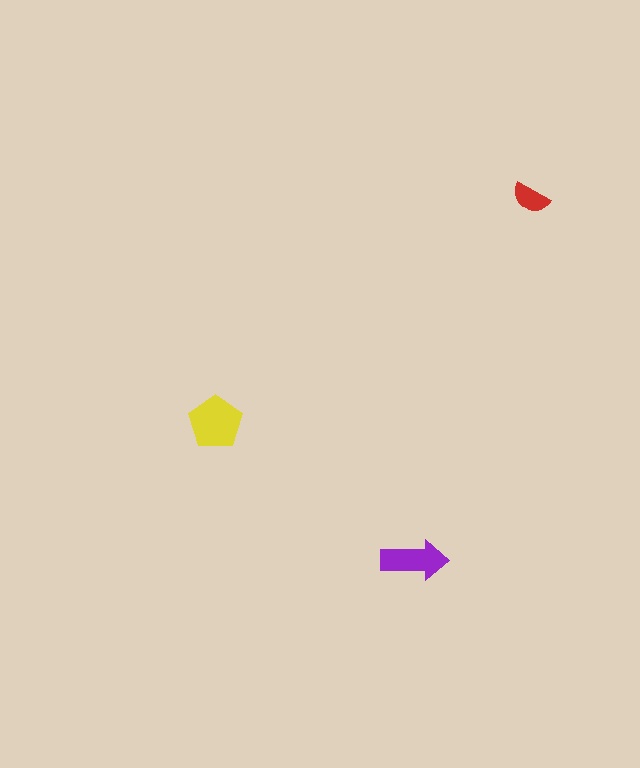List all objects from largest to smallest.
The yellow pentagon, the purple arrow, the red semicircle.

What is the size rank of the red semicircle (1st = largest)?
3rd.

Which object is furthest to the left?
The yellow pentagon is leftmost.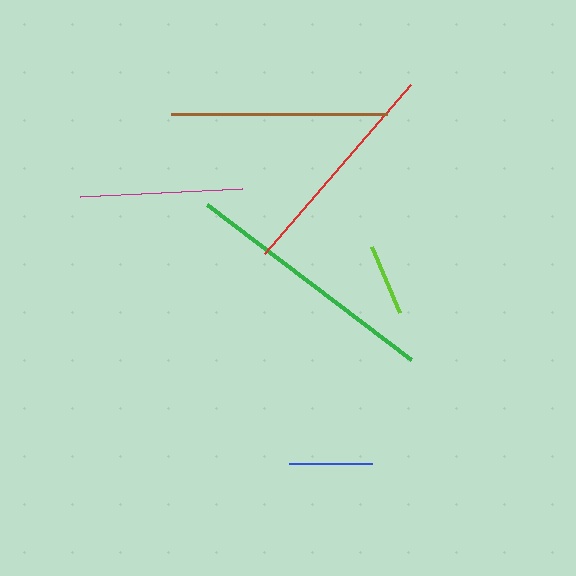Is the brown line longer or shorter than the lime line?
The brown line is longer than the lime line.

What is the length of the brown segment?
The brown segment is approximately 216 pixels long.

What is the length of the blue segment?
The blue segment is approximately 83 pixels long.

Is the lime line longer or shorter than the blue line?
The blue line is longer than the lime line.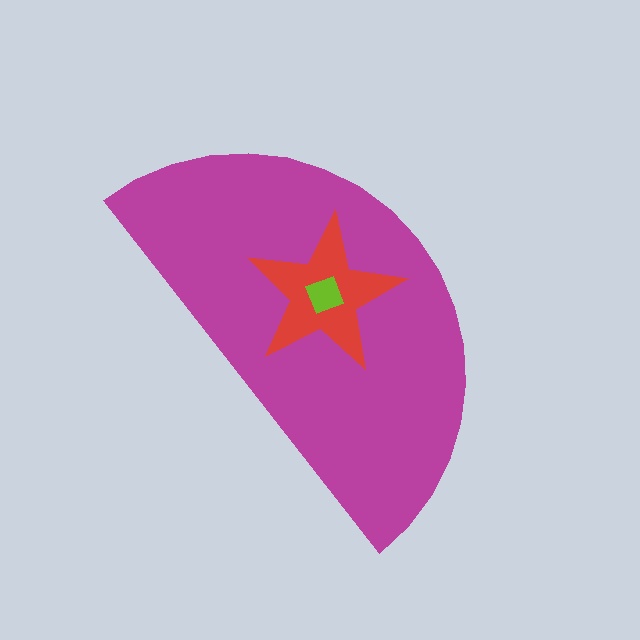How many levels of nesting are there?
3.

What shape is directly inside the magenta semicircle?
The red star.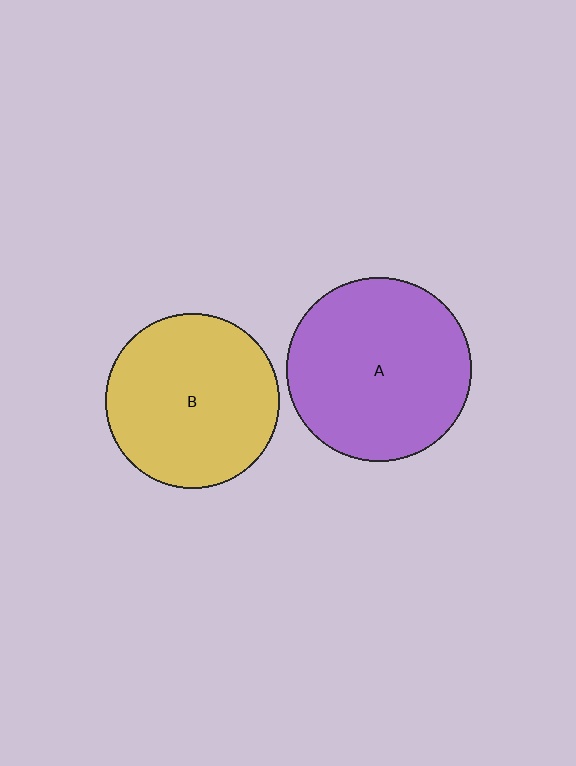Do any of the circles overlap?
No, none of the circles overlap.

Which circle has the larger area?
Circle A (purple).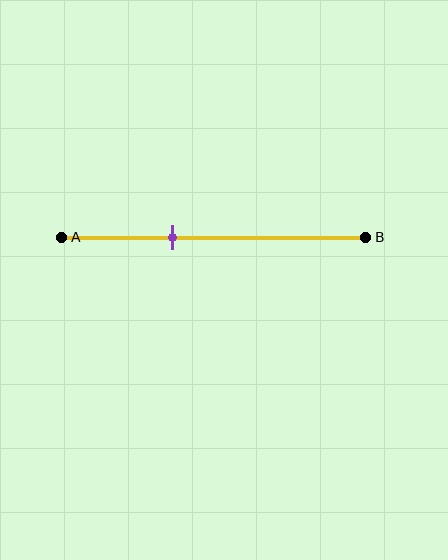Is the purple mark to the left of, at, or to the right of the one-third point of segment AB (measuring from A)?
The purple mark is to the right of the one-third point of segment AB.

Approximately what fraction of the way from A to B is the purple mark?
The purple mark is approximately 35% of the way from A to B.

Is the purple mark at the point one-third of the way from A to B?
No, the mark is at about 35% from A, not at the 33% one-third point.